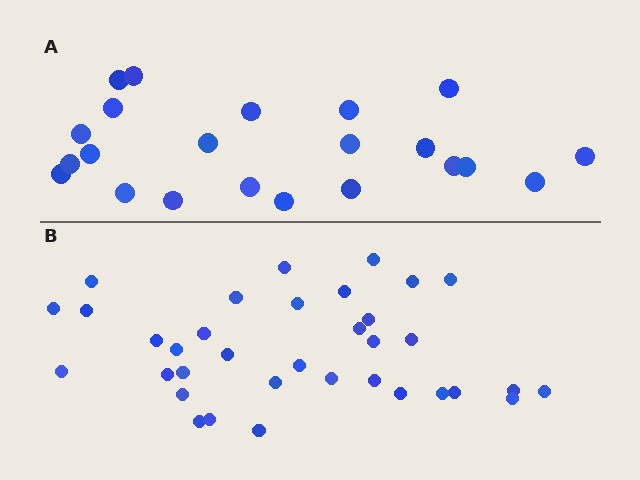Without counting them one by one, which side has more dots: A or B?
Region B (the bottom region) has more dots.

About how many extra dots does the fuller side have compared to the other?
Region B has approximately 15 more dots than region A.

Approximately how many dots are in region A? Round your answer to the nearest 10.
About 20 dots. (The exact count is 22, which rounds to 20.)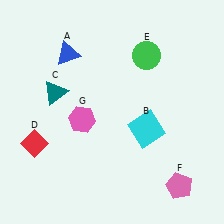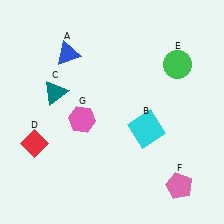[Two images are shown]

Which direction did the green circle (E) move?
The green circle (E) moved right.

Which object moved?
The green circle (E) moved right.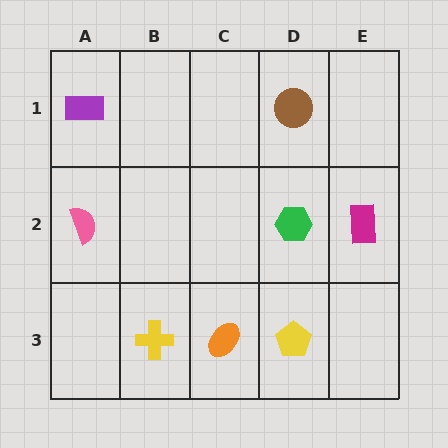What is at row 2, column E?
A magenta rectangle.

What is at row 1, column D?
A brown circle.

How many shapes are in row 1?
2 shapes.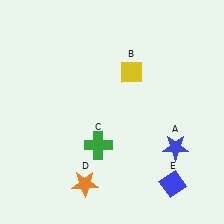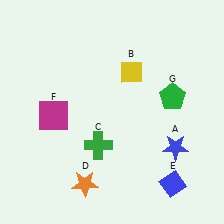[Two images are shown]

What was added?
A magenta square (F), a green pentagon (G) were added in Image 2.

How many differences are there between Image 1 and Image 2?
There are 2 differences between the two images.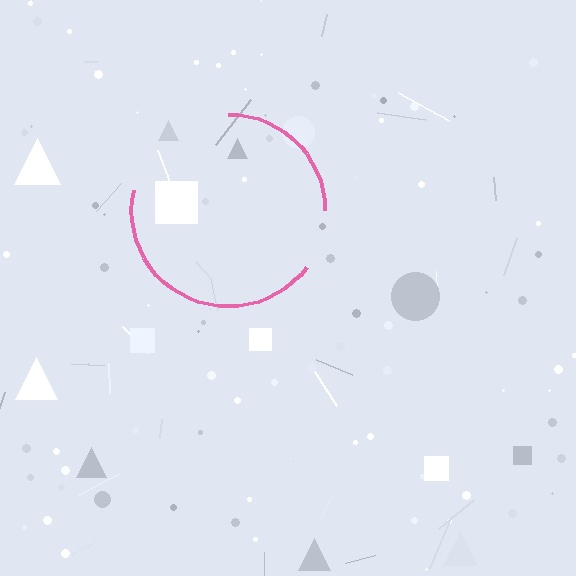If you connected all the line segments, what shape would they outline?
They would outline a circle.